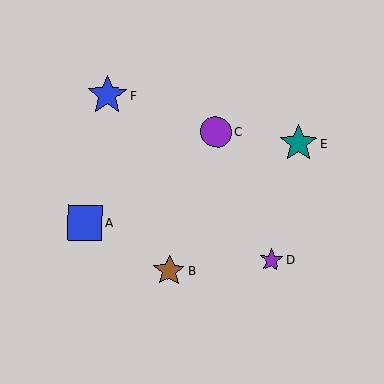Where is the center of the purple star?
The center of the purple star is at (271, 260).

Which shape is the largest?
The blue star (labeled F) is the largest.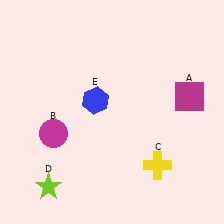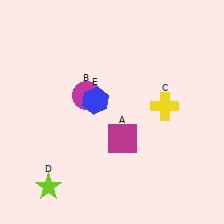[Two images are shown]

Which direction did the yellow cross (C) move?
The yellow cross (C) moved up.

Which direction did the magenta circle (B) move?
The magenta circle (B) moved up.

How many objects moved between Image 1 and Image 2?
3 objects moved between the two images.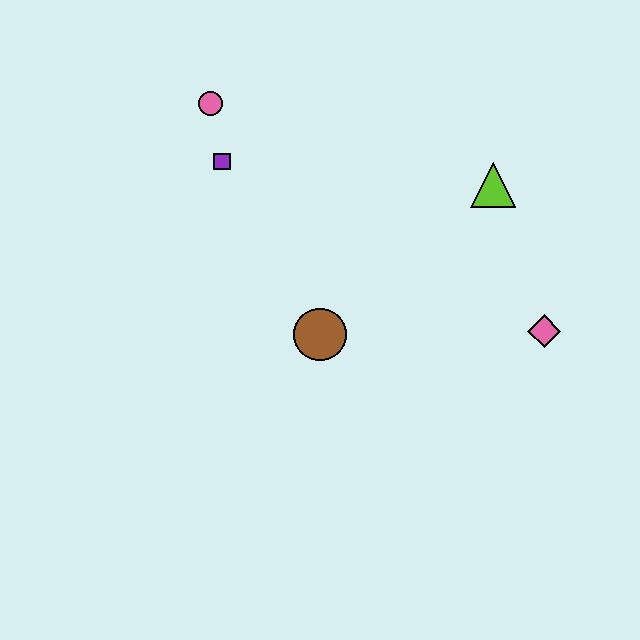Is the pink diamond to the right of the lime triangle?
Yes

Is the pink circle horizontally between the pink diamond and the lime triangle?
No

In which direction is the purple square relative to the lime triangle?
The purple square is to the left of the lime triangle.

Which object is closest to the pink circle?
The purple square is closest to the pink circle.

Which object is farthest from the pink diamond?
The pink circle is farthest from the pink diamond.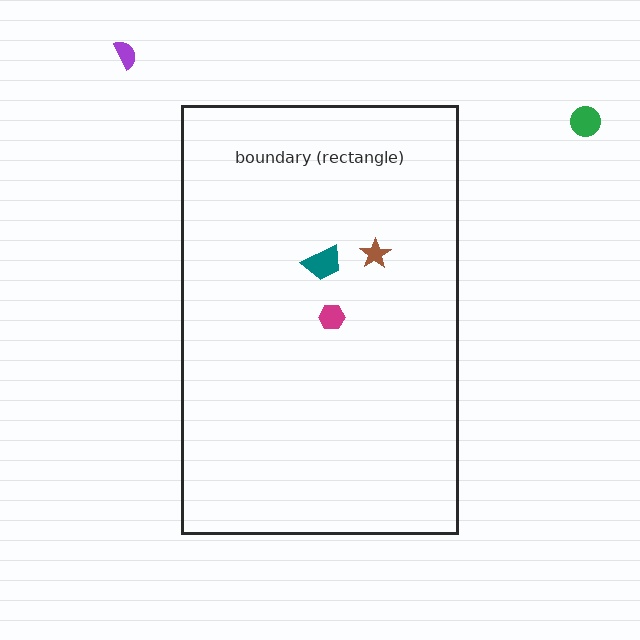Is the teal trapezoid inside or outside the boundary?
Inside.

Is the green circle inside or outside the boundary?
Outside.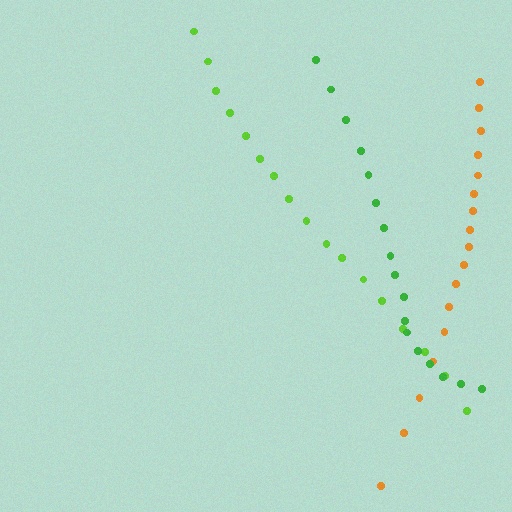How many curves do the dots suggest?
There are 3 distinct paths.